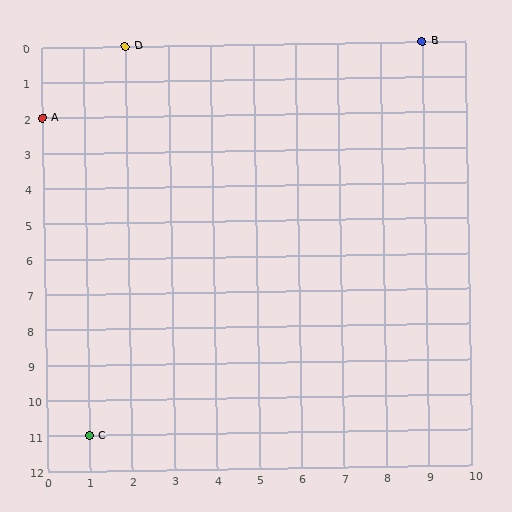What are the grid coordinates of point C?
Point C is at grid coordinates (1, 11).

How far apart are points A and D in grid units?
Points A and D are 2 columns and 2 rows apart (about 2.8 grid units diagonally).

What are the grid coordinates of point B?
Point B is at grid coordinates (9, 0).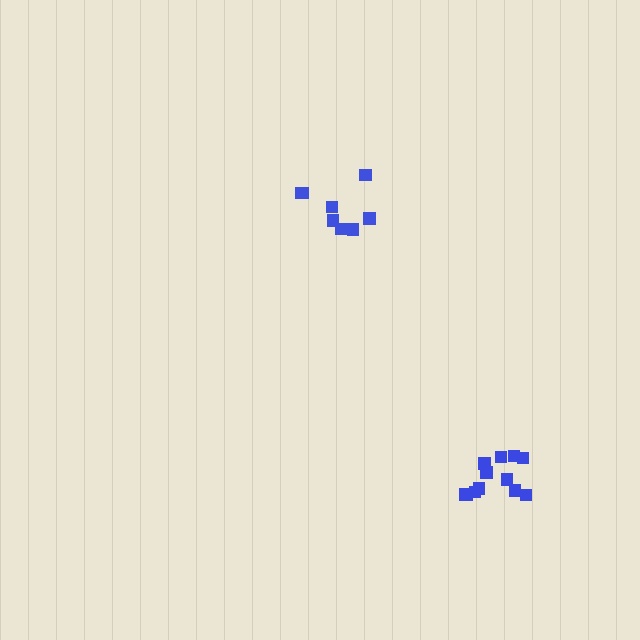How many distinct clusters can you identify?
There are 2 distinct clusters.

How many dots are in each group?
Group 1: 12 dots, Group 2: 8 dots (20 total).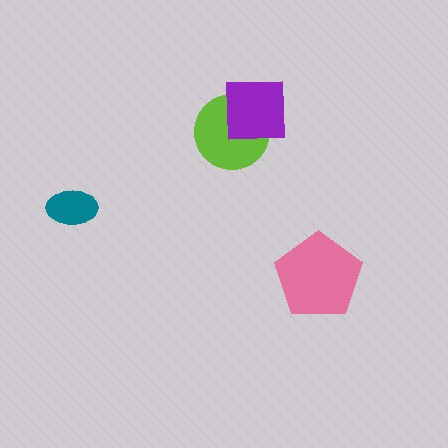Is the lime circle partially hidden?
Yes, it is partially covered by another shape.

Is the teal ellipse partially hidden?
No, no other shape covers it.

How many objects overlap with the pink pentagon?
0 objects overlap with the pink pentagon.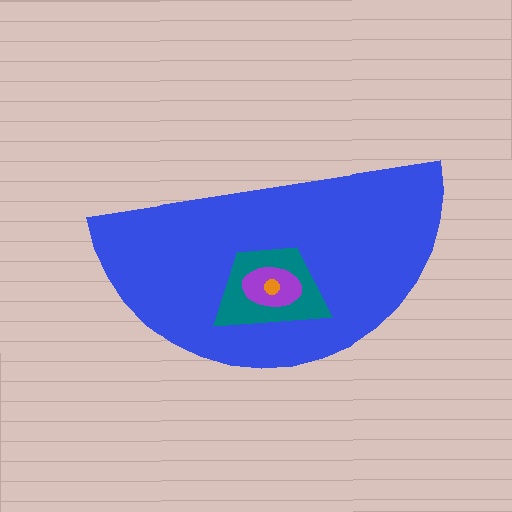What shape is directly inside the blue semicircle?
The teal trapezoid.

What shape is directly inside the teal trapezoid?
The purple ellipse.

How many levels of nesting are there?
4.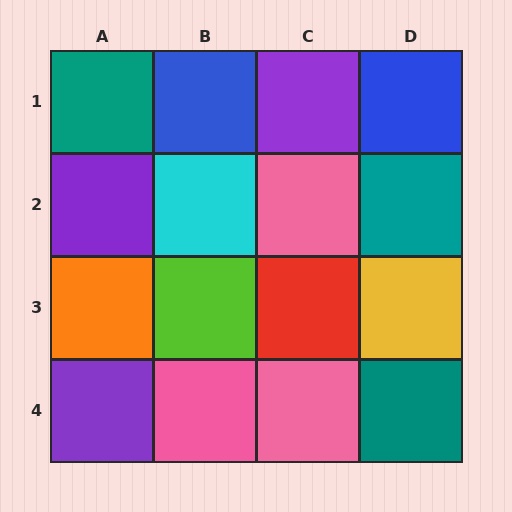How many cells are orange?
1 cell is orange.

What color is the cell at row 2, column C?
Pink.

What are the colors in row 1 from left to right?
Teal, blue, purple, blue.